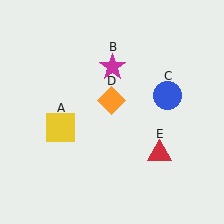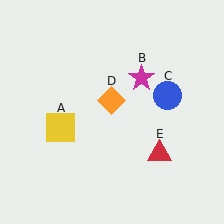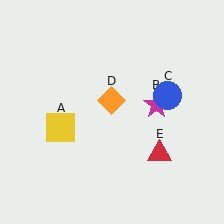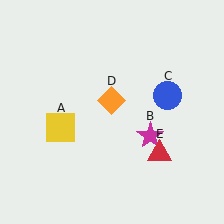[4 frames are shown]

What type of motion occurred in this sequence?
The magenta star (object B) rotated clockwise around the center of the scene.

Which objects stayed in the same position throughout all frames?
Yellow square (object A) and blue circle (object C) and orange diamond (object D) and red triangle (object E) remained stationary.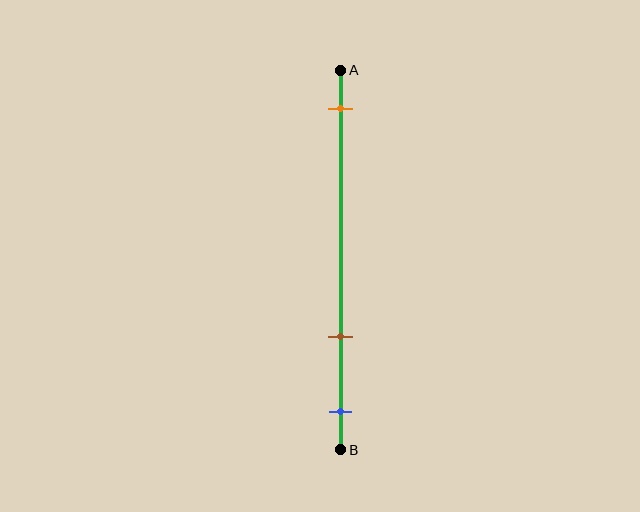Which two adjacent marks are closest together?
The brown and blue marks are the closest adjacent pair.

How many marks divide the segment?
There are 3 marks dividing the segment.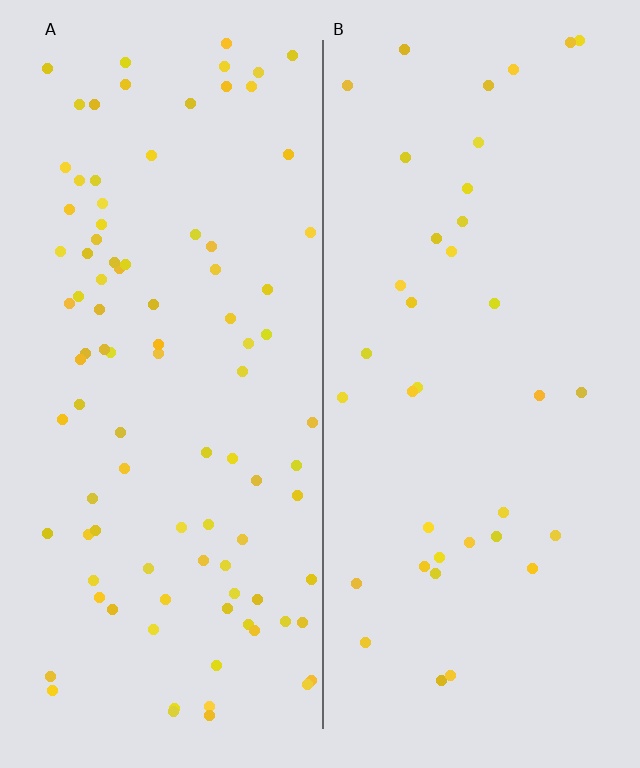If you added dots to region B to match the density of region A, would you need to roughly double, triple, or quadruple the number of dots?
Approximately triple.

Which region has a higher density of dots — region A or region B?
A (the left).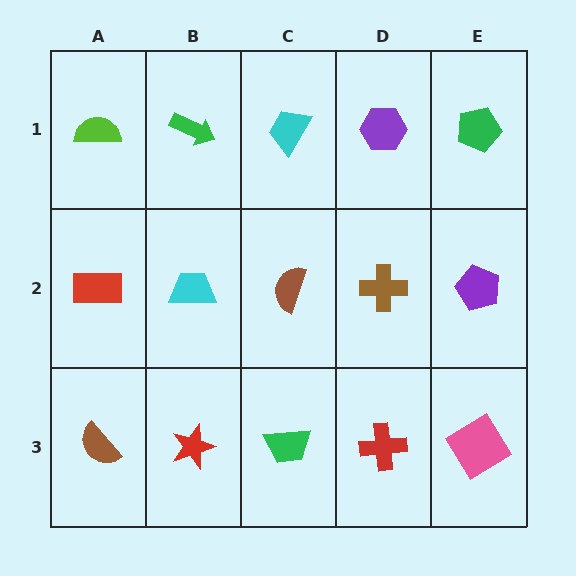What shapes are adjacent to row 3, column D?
A brown cross (row 2, column D), a green trapezoid (row 3, column C), a pink diamond (row 3, column E).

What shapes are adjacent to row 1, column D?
A brown cross (row 2, column D), a cyan trapezoid (row 1, column C), a green pentagon (row 1, column E).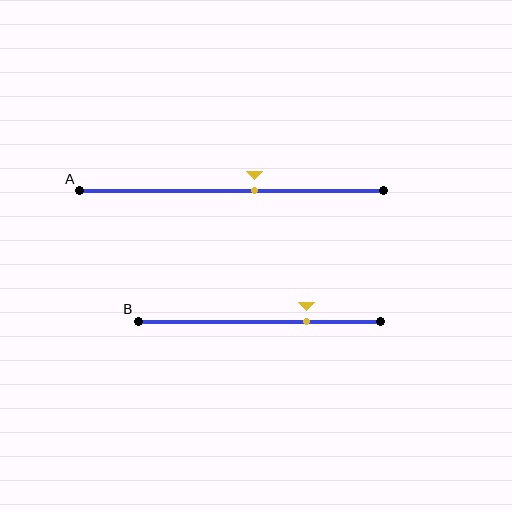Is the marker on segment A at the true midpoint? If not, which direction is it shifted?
No, the marker on segment A is shifted to the right by about 7% of the segment length.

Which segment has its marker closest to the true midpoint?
Segment A has its marker closest to the true midpoint.